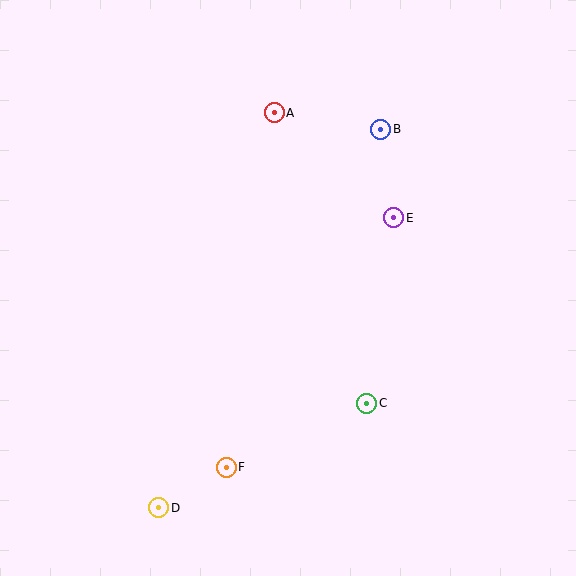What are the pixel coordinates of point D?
Point D is at (159, 508).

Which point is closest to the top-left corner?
Point A is closest to the top-left corner.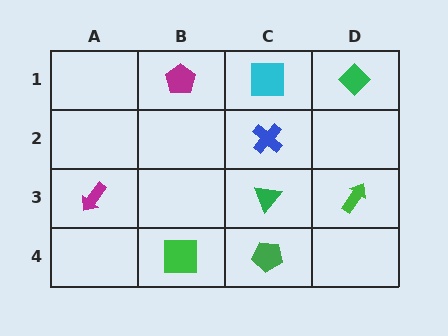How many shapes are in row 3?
3 shapes.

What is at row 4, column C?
A green pentagon.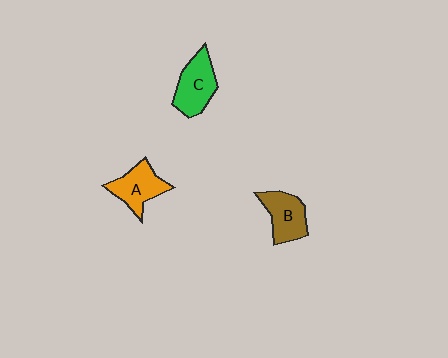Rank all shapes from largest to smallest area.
From largest to smallest: C (green), B (brown), A (orange).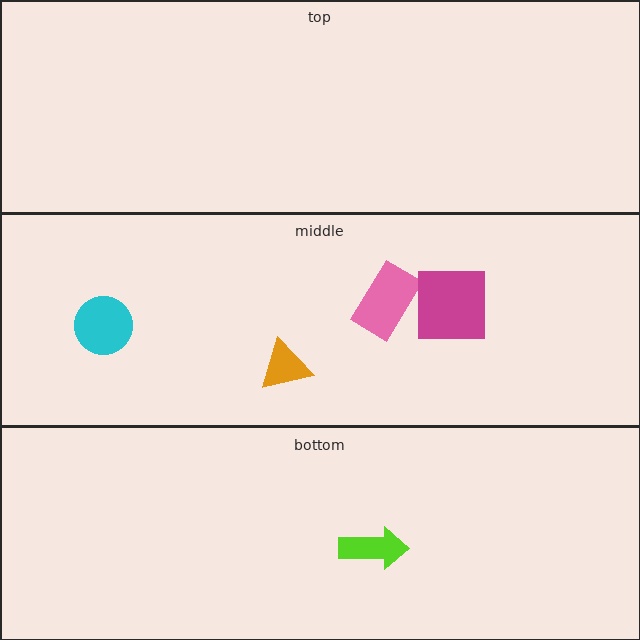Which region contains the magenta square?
The middle region.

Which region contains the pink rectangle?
The middle region.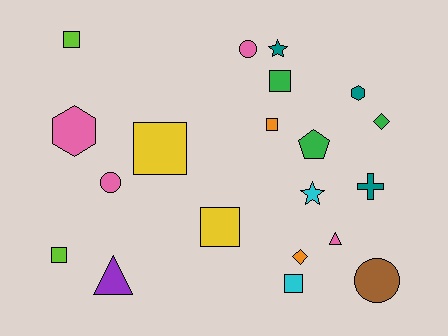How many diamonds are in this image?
There are 2 diamonds.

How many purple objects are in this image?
There is 1 purple object.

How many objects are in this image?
There are 20 objects.